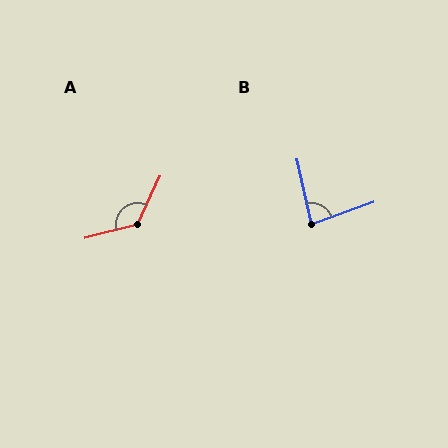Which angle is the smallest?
B, at approximately 82 degrees.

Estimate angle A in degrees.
Approximately 129 degrees.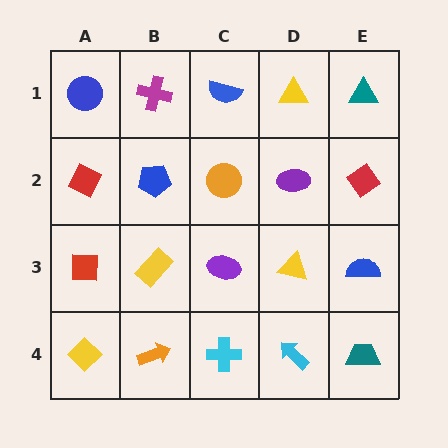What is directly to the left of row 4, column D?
A cyan cross.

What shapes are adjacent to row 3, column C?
An orange circle (row 2, column C), a cyan cross (row 4, column C), a yellow rectangle (row 3, column B), a yellow triangle (row 3, column D).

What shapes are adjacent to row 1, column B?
A blue pentagon (row 2, column B), a blue circle (row 1, column A), a blue semicircle (row 1, column C).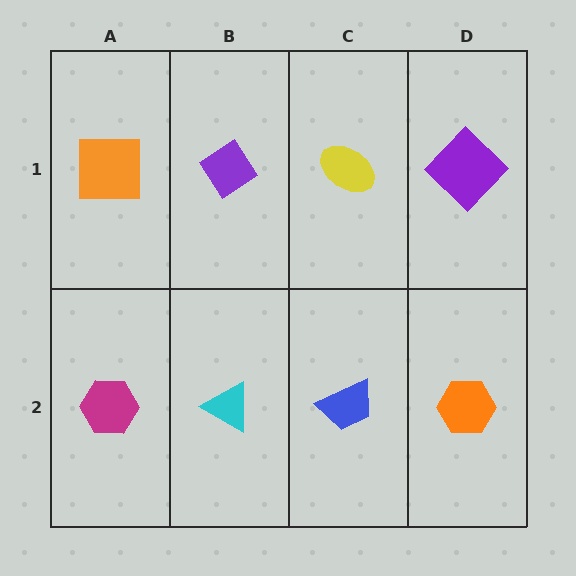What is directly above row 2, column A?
An orange square.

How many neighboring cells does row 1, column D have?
2.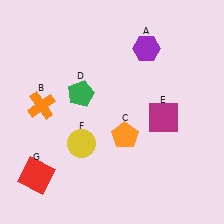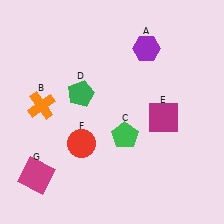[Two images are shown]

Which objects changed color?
C changed from orange to green. F changed from yellow to red. G changed from red to magenta.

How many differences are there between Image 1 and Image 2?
There are 3 differences between the two images.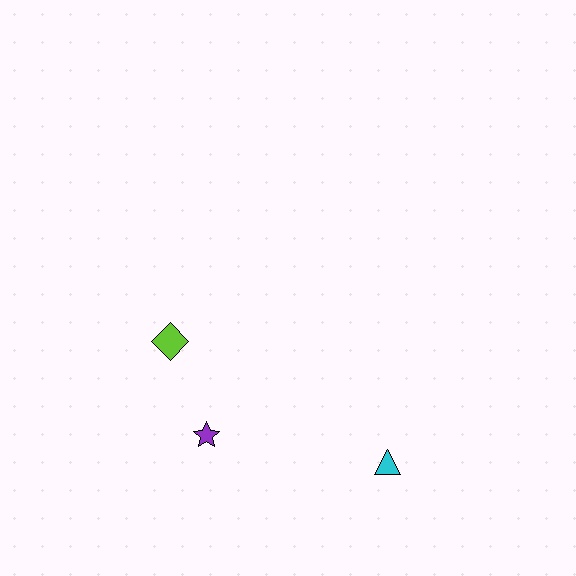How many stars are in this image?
There is 1 star.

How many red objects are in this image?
There are no red objects.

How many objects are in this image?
There are 3 objects.